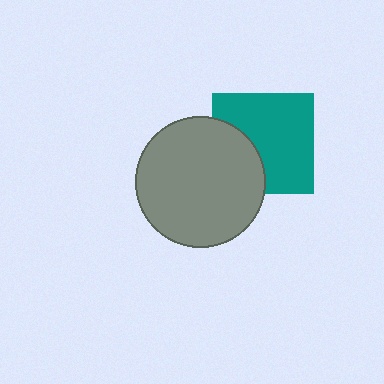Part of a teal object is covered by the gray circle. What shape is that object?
It is a square.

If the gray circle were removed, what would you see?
You would see the complete teal square.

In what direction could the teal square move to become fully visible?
The teal square could move right. That would shift it out from behind the gray circle entirely.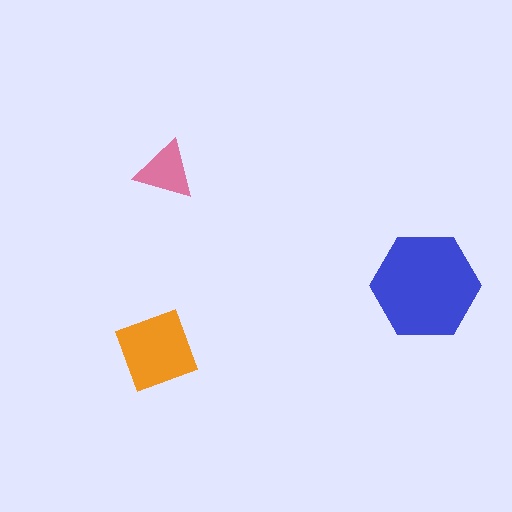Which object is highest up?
The pink triangle is topmost.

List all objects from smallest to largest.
The pink triangle, the orange square, the blue hexagon.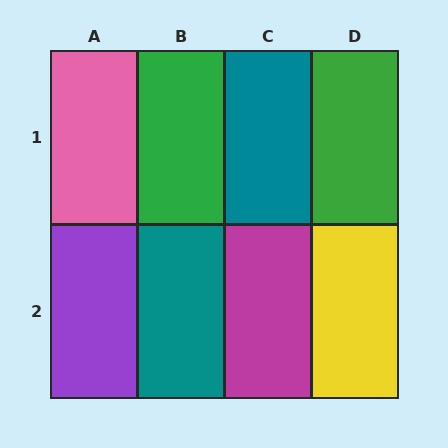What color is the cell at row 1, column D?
Green.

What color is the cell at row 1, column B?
Green.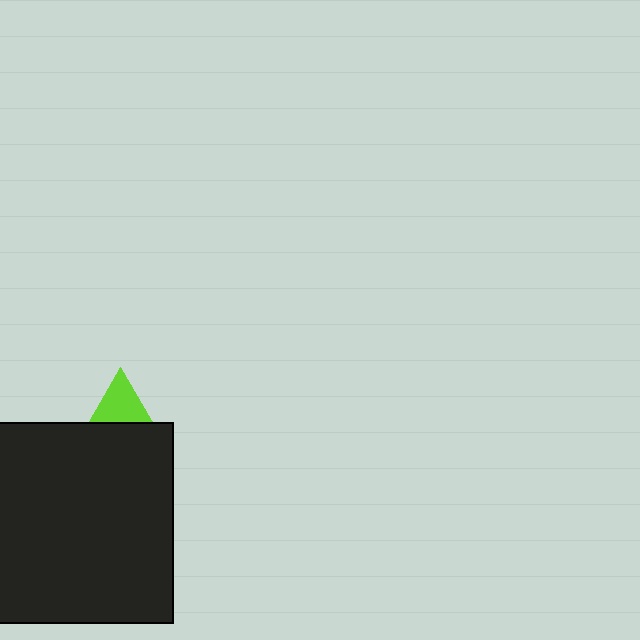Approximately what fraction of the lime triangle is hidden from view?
Roughly 64% of the lime triangle is hidden behind the black square.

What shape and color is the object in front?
The object in front is a black square.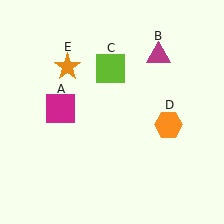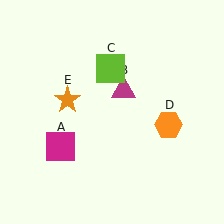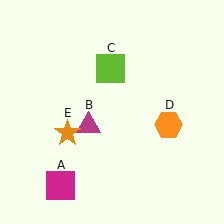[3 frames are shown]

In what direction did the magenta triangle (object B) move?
The magenta triangle (object B) moved down and to the left.